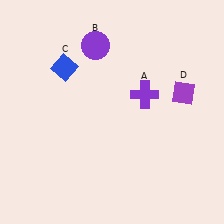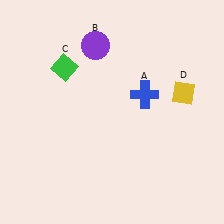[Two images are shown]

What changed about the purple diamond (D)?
In Image 1, D is purple. In Image 2, it changed to yellow.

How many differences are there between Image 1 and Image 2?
There are 3 differences between the two images.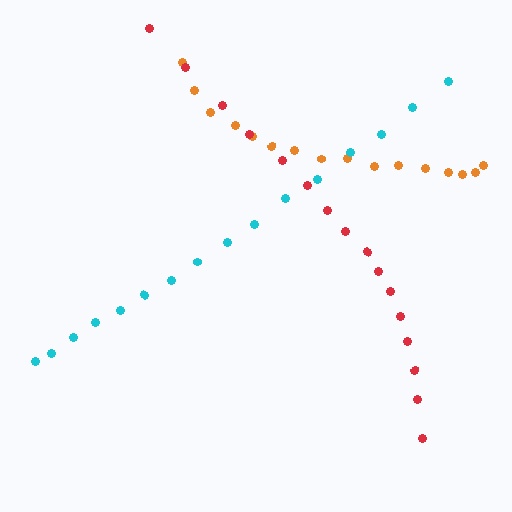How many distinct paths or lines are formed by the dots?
There are 3 distinct paths.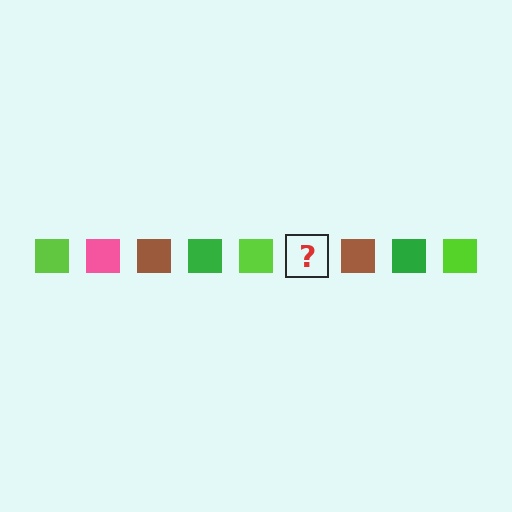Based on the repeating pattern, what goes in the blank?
The blank should be a pink square.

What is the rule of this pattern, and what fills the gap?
The rule is that the pattern cycles through lime, pink, brown, green squares. The gap should be filled with a pink square.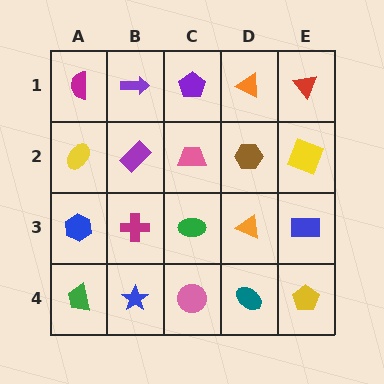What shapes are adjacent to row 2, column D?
An orange triangle (row 1, column D), an orange triangle (row 3, column D), a pink trapezoid (row 2, column C), a yellow square (row 2, column E).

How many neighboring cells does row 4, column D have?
3.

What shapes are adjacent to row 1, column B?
A purple rectangle (row 2, column B), a magenta semicircle (row 1, column A), a purple pentagon (row 1, column C).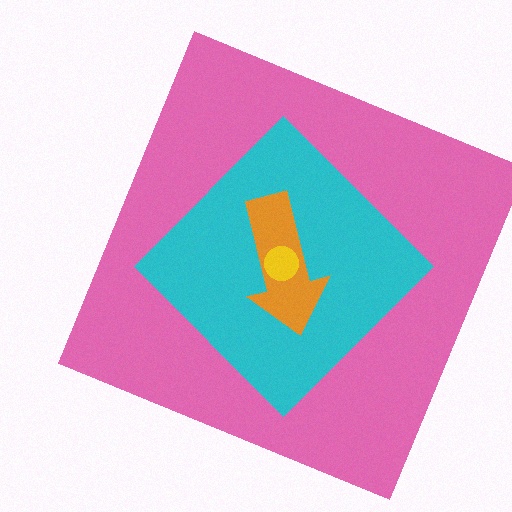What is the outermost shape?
The pink square.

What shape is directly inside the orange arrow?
The yellow circle.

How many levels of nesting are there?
4.